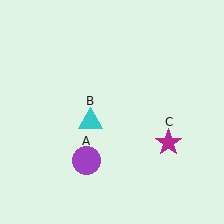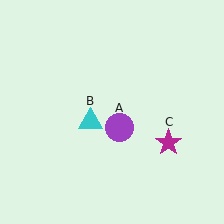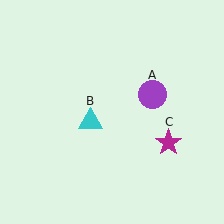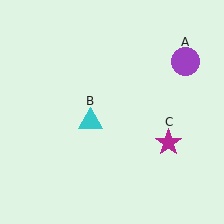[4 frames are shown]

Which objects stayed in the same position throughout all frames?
Cyan triangle (object B) and magenta star (object C) remained stationary.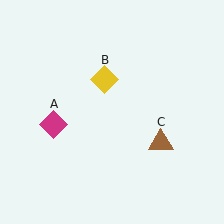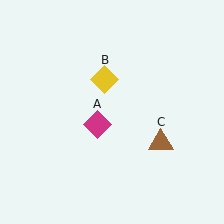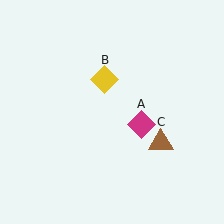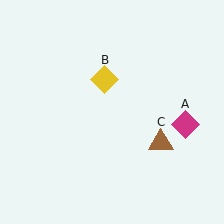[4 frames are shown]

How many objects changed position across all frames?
1 object changed position: magenta diamond (object A).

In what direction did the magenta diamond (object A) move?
The magenta diamond (object A) moved right.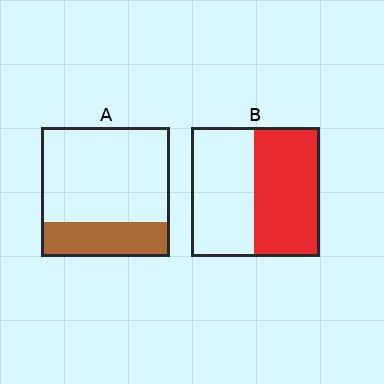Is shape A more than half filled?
No.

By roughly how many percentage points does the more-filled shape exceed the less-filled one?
By roughly 25 percentage points (B over A).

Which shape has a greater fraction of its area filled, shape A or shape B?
Shape B.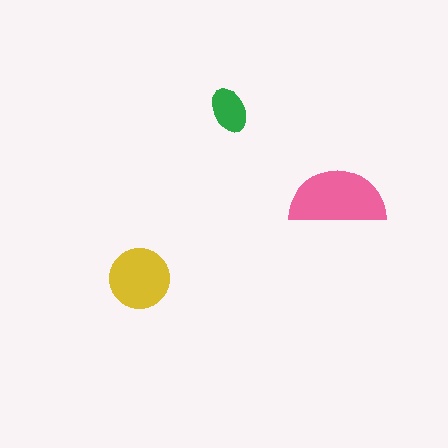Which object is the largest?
The pink semicircle.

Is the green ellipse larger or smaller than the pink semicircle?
Smaller.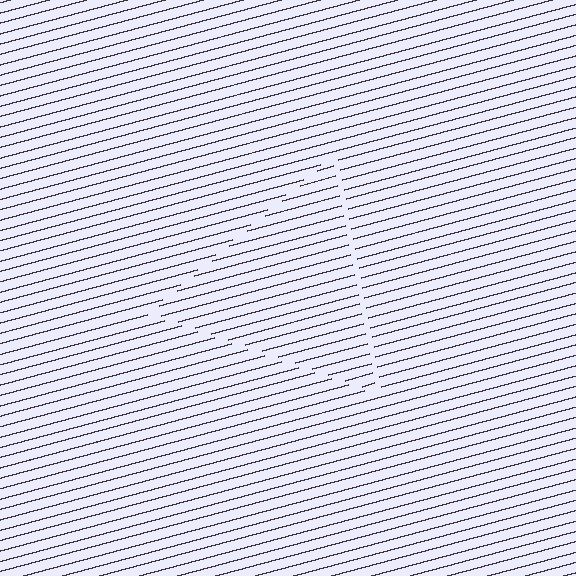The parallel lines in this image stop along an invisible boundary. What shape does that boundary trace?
An illusory triangle. The interior of the shape contains the same grating, shifted by half a period — the contour is defined by the phase discontinuity where line-ends from the inner and outer gratings abut.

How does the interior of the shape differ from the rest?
The interior of the shape contains the same grating, shifted by half a period — the contour is defined by the phase discontinuity where line-ends from the inner and outer gratings abut.